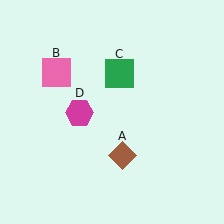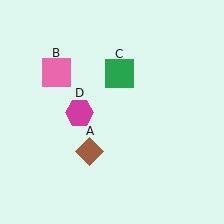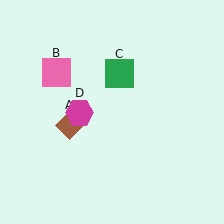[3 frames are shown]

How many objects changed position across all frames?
1 object changed position: brown diamond (object A).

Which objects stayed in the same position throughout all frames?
Pink square (object B) and green square (object C) and magenta hexagon (object D) remained stationary.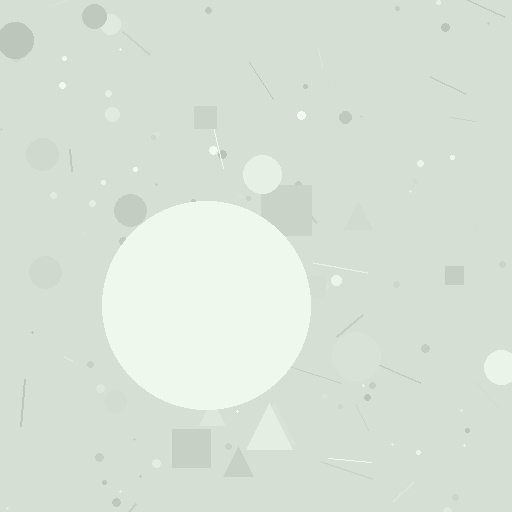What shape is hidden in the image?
A circle is hidden in the image.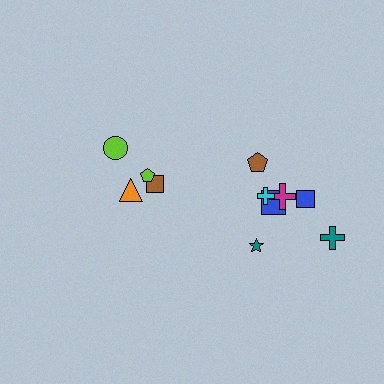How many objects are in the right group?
There are 7 objects.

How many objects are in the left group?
There are 4 objects.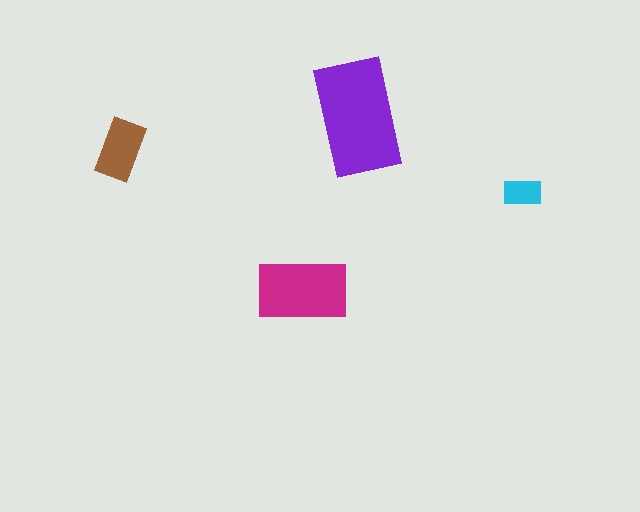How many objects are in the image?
There are 4 objects in the image.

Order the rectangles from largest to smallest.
the purple one, the magenta one, the brown one, the cyan one.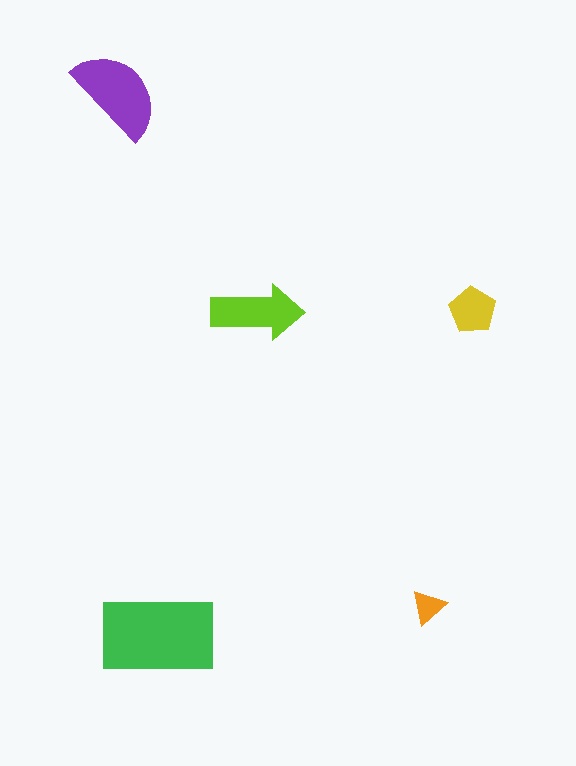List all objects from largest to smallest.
The green rectangle, the purple semicircle, the lime arrow, the yellow pentagon, the orange triangle.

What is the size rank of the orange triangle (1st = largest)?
5th.